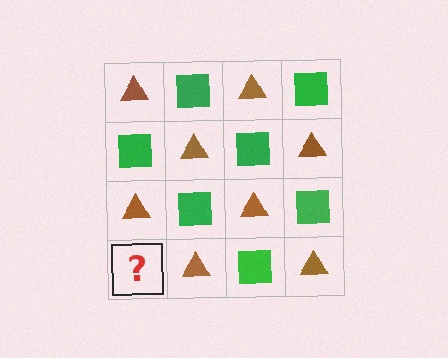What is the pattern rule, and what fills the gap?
The rule is that it alternates brown triangle and green square in a checkerboard pattern. The gap should be filled with a green square.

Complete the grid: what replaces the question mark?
The question mark should be replaced with a green square.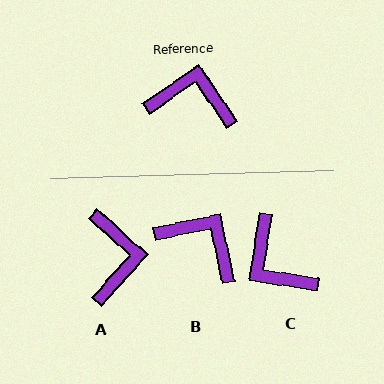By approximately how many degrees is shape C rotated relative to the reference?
Approximately 137 degrees counter-clockwise.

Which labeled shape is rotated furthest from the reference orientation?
C, about 137 degrees away.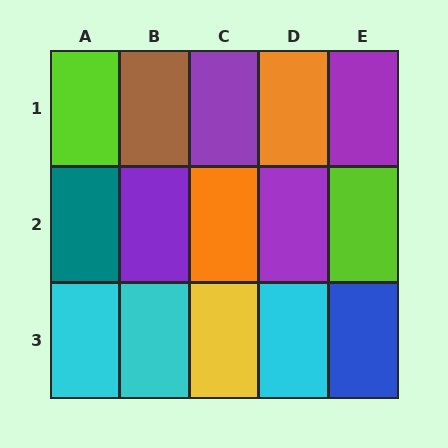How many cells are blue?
1 cell is blue.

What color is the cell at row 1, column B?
Brown.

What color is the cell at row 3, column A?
Cyan.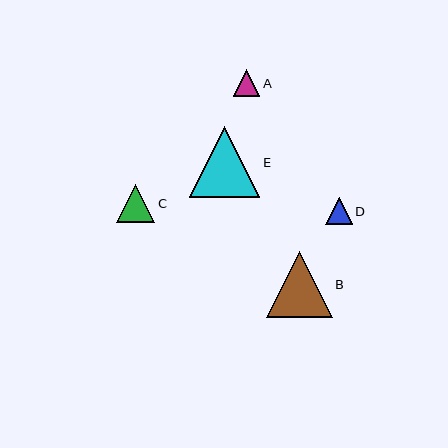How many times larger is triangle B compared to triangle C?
Triangle B is approximately 1.7 times the size of triangle C.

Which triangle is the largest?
Triangle E is the largest with a size of approximately 70 pixels.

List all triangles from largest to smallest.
From largest to smallest: E, B, C, A, D.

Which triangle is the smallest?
Triangle D is the smallest with a size of approximately 26 pixels.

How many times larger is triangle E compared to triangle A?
Triangle E is approximately 2.6 times the size of triangle A.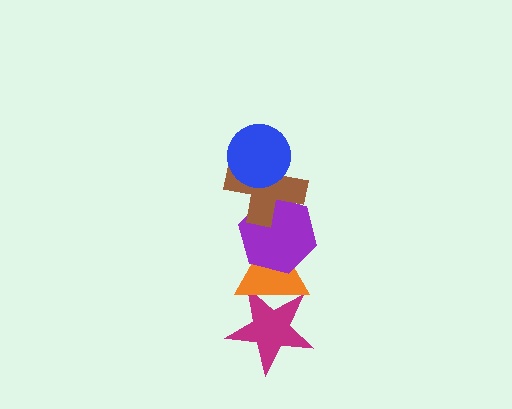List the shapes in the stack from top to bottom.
From top to bottom: the blue circle, the brown cross, the purple hexagon, the orange triangle, the magenta star.